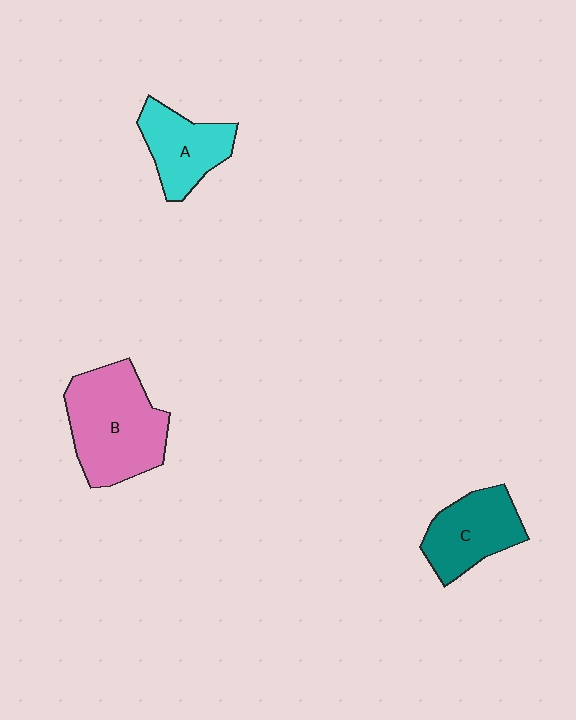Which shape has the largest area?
Shape B (pink).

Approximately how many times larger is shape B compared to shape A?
Approximately 1.6 times.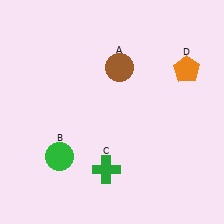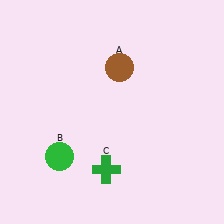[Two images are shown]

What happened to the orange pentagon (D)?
The orange pentagon (D) was removed in Image 2. It was in the top-right area of Image 1.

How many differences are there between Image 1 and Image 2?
There is 1 difference between the two images.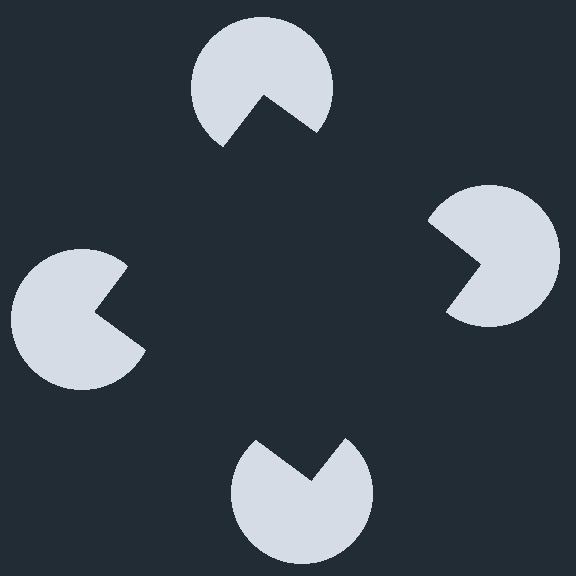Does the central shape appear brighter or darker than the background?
It typically appears slightly darker than the background, even though no actual brightness change is drawn.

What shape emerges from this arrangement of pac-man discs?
An illusory square — its edges are inferred from the aligned wedge cuts in the pac-man discs, not physically drawn.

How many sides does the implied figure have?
4 sides.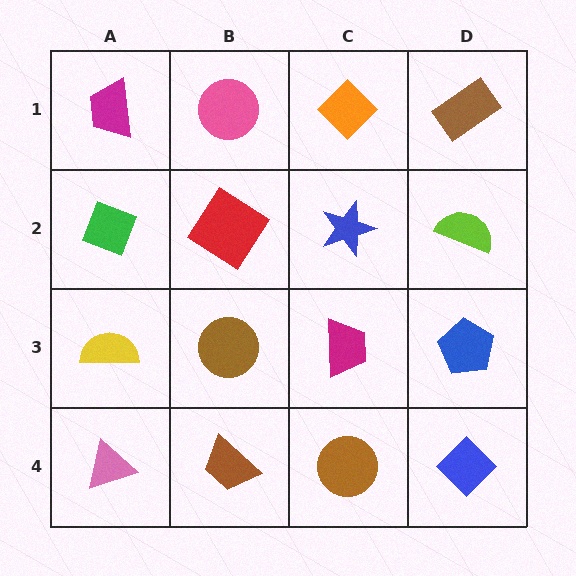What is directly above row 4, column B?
A brown circle.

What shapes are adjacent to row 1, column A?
A green diamond (row 2, column A), a pink circle (row 1, column B).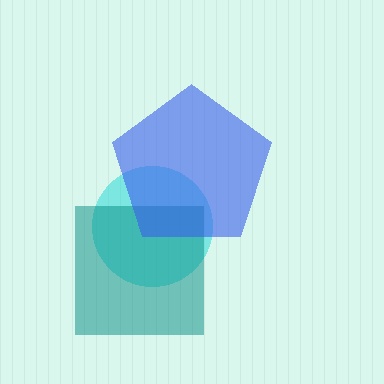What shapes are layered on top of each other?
The layered shapes are: a cyan circle, a teal square, a blue pentagon.